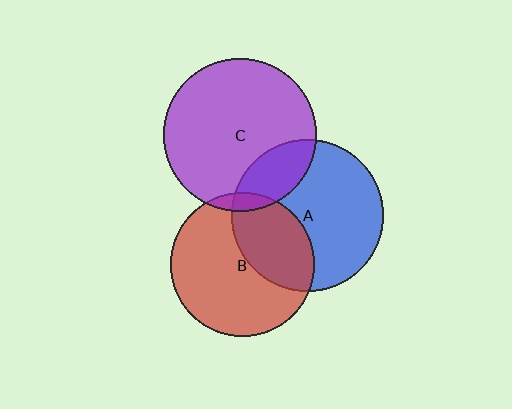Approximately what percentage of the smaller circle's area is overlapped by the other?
Approximately 35%.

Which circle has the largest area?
Circle C (purple).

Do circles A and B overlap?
Yes.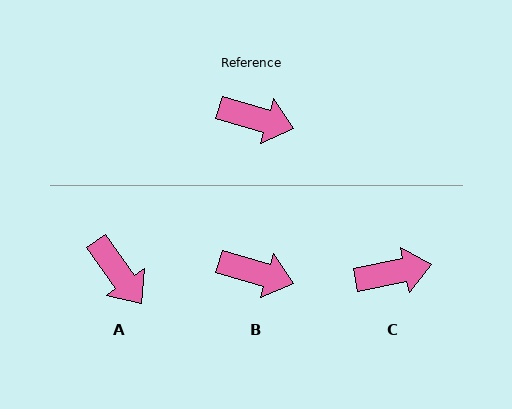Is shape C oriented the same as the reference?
No, it is off by about 27 degrees.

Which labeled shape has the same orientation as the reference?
B.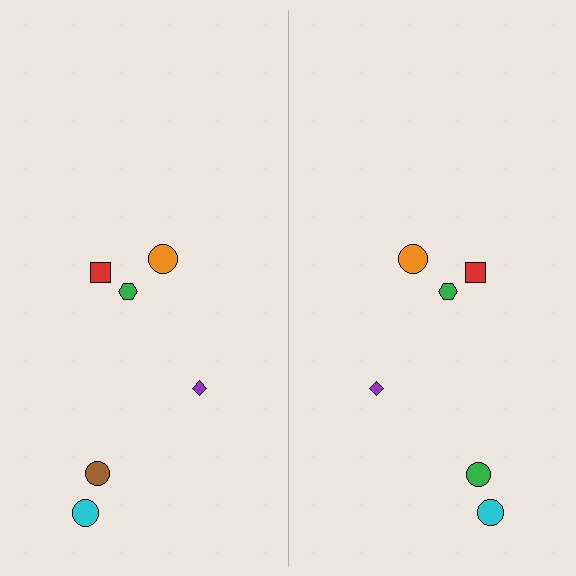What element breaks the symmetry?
The green circle on the right side breaks the symmetry — its mirror counterpart is brown.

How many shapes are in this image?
There are 12 shapes in this image.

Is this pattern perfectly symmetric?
No, the pattern is not perfectly symmetric. The green circle on the right side breaks the symmetry — its mirror counterpart is brown.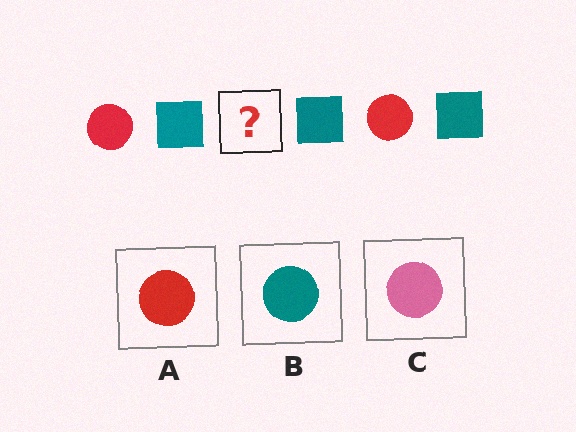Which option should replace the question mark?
Option A.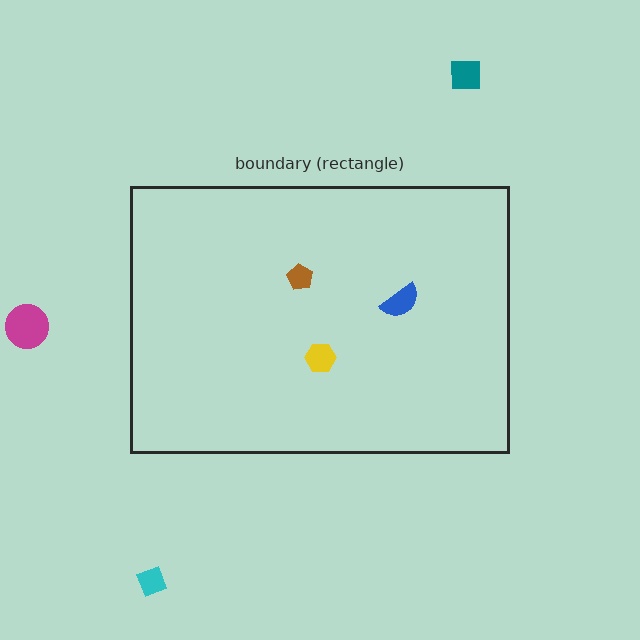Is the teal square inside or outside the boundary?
Outside.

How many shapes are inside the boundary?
3 inside, 3 outside.